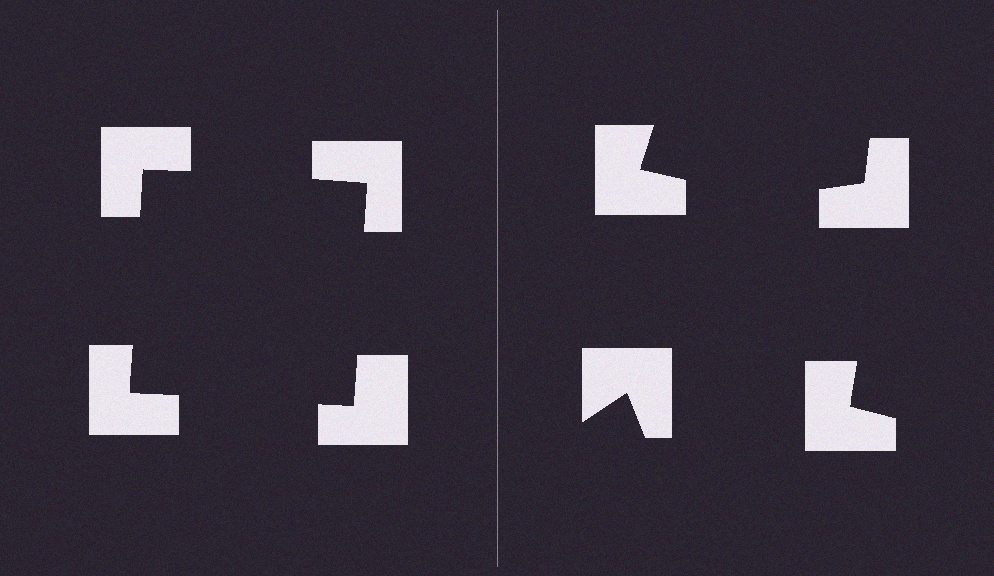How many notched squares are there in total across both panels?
8 — 4 on each side.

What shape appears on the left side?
An illusory square.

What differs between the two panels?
The notched squares are positioned identically on both sides; only the wedge orientations differ. On the left they align to a square; on the right they are misaligned.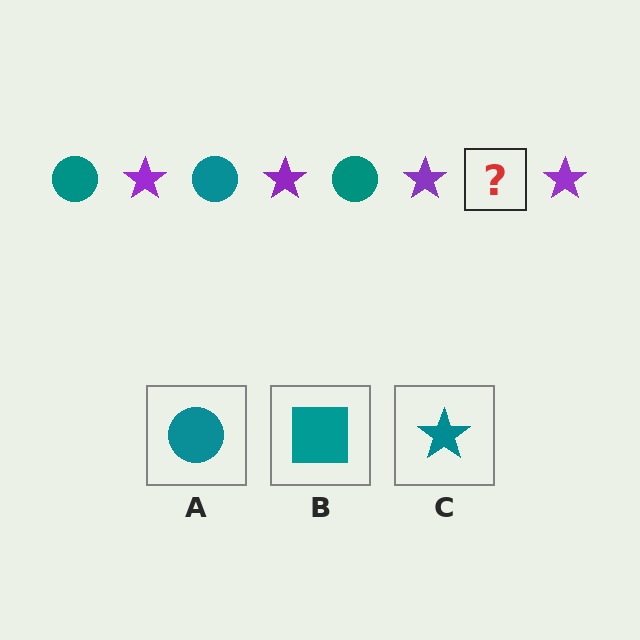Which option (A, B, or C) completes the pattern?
A.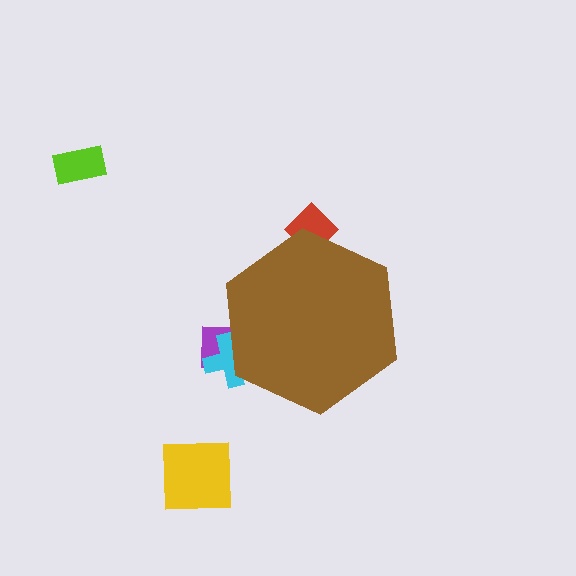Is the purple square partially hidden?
Yes, the purple square is partially hidden behind the brown hexagon.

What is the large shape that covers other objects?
A brown hexagon.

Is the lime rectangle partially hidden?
No, the lime rectangle is fully visible.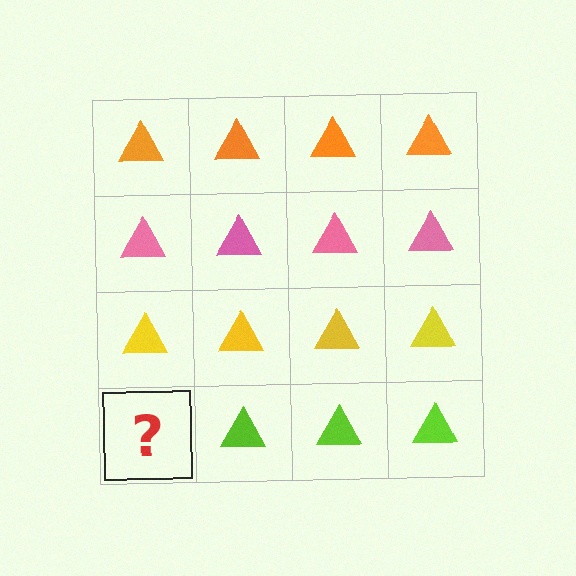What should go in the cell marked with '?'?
The missing cell should contain a lime triangle.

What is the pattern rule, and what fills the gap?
The rule is that each row has a consistent color. The gap should be filled with a lime triangle.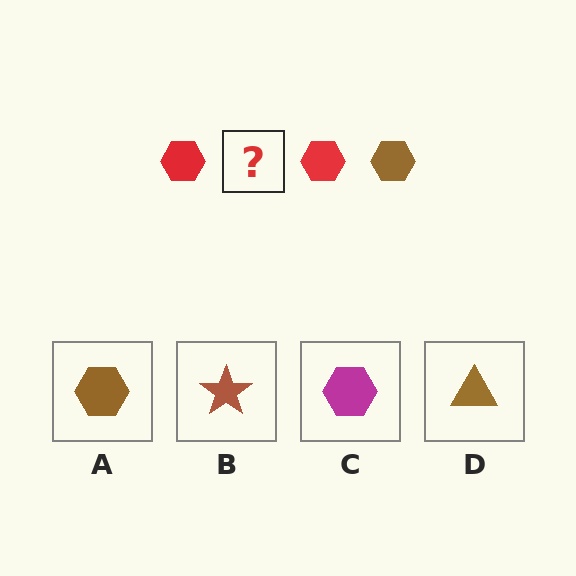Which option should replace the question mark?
Option A.